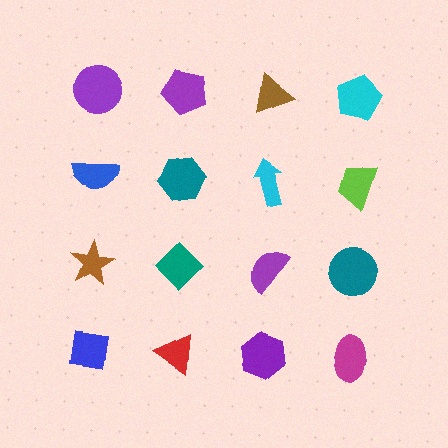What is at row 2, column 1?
A blue semicircle.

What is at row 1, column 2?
A purple pentagon.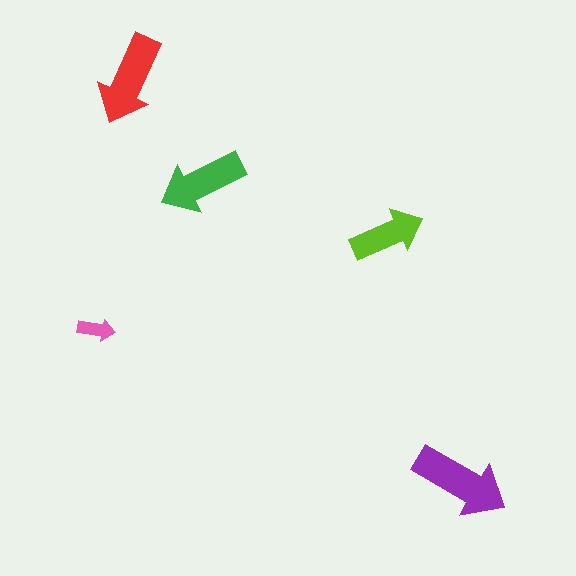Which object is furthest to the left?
The pink arrow is leftmost.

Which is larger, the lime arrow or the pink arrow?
The lime one.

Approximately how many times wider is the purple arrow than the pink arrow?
About 2.5 times wider.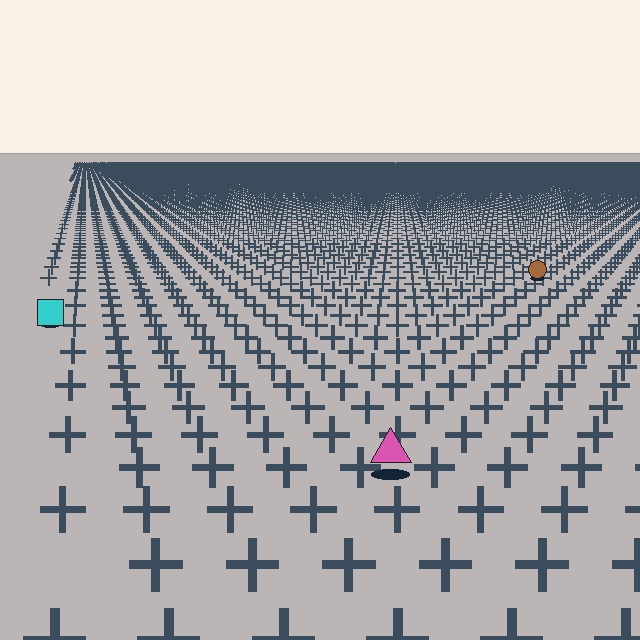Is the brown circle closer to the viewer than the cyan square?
No. The cyan square is closer — you can tell from the texture gradient: the ground texture is coarser near it.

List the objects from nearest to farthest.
From nearest to farthest: the pink triangle, the cyan square, the brown circle.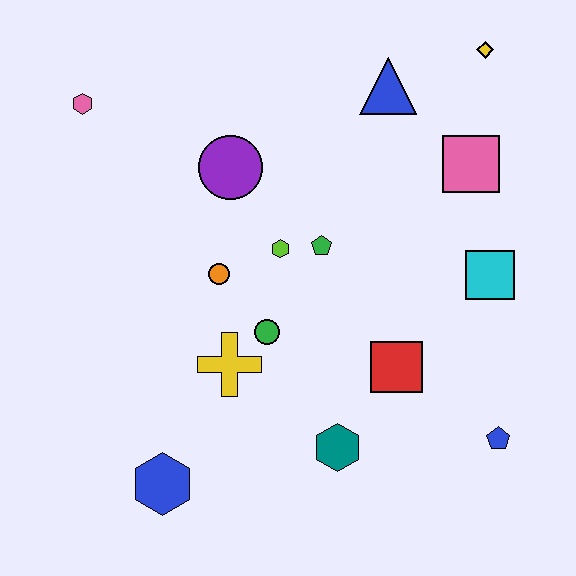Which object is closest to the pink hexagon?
The purple circle is closest to the pink hexagon.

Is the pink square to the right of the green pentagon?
Yes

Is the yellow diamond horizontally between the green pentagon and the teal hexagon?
No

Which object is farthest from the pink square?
The blue hexagon is farthest from the pink square.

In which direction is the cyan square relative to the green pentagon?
The cyan square is to the right of the green pentagon.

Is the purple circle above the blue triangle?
No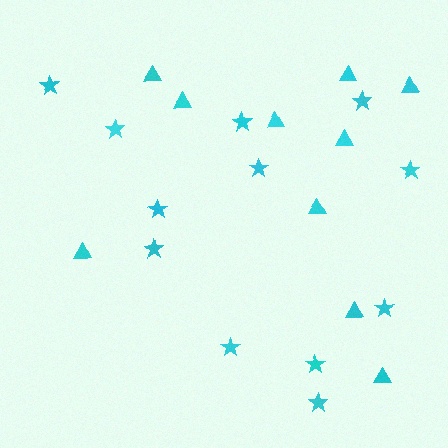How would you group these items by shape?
There are 2 groups: one group of triangles (10) and one group of stars (12).